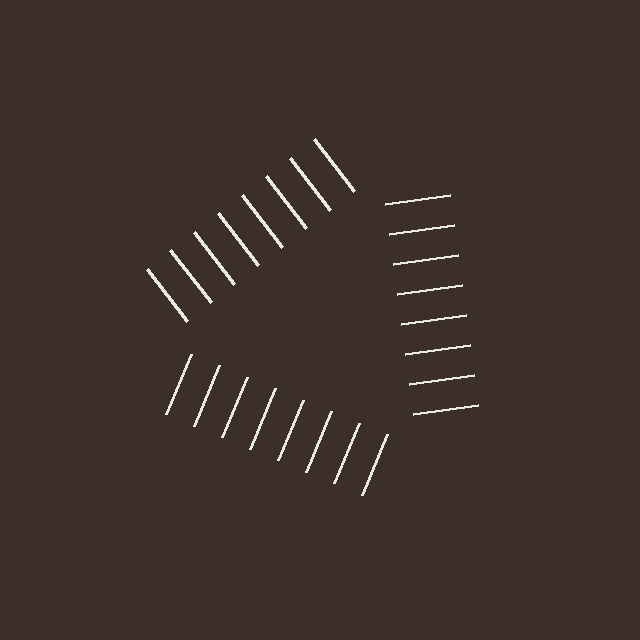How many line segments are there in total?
24 — 8 along each of the 3 edges.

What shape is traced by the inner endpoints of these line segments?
An illusory triangle — the line segments terminate on its edges but no continuous stroke is drawn.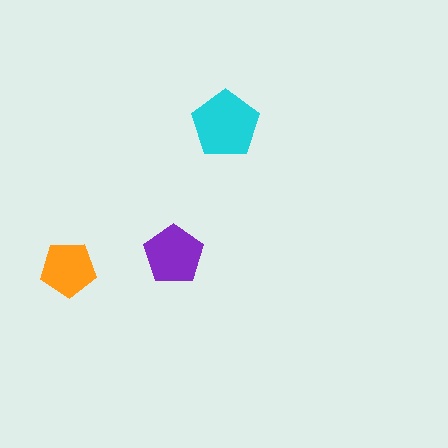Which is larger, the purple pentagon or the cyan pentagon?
The cyan one.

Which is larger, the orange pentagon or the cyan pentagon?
The cyan one.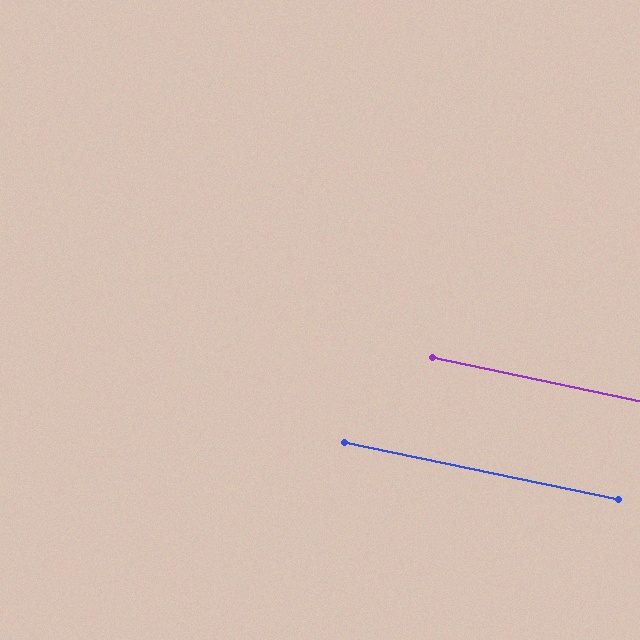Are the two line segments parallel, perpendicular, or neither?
Parallel — their directions differ by only 0.0°.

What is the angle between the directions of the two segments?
Approximately 0 degrees.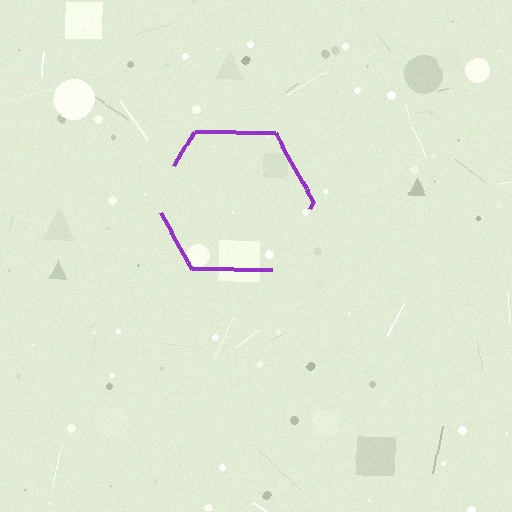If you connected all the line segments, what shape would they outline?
They would outline a hexagon.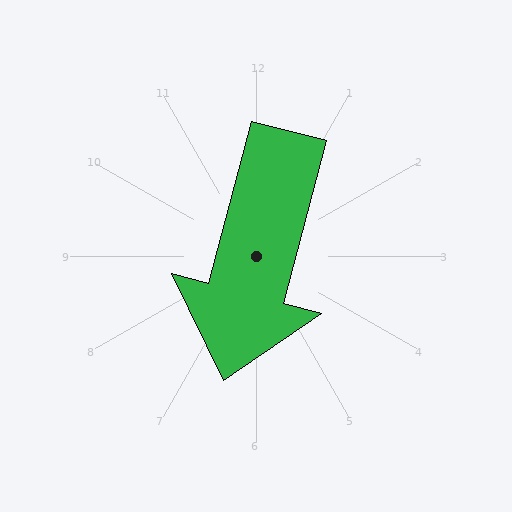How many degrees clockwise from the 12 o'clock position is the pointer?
Approximately 195 degrees.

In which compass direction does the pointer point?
South.